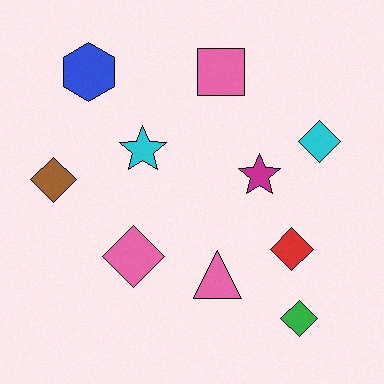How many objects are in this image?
There are 10 objects.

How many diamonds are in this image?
There are 5 diamonds.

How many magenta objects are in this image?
There is 1 magenta object.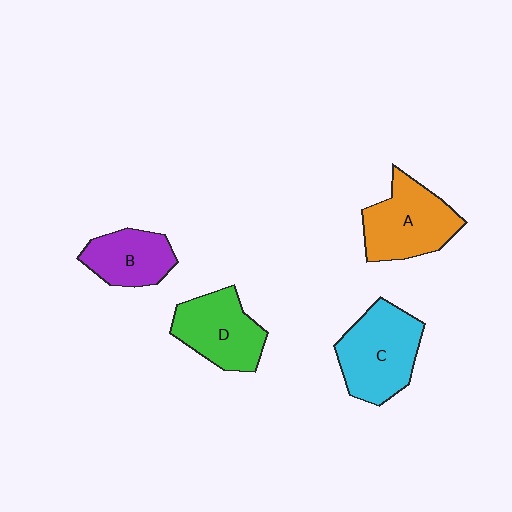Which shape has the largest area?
Shape C (cyan).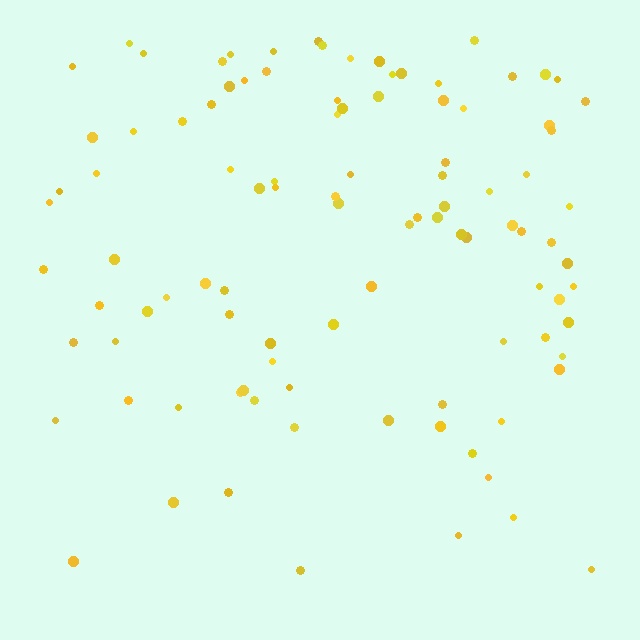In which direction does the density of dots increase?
From bottom to top, with the top side densest.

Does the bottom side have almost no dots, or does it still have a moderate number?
Still a moderate number, just noticeably fewer than the top.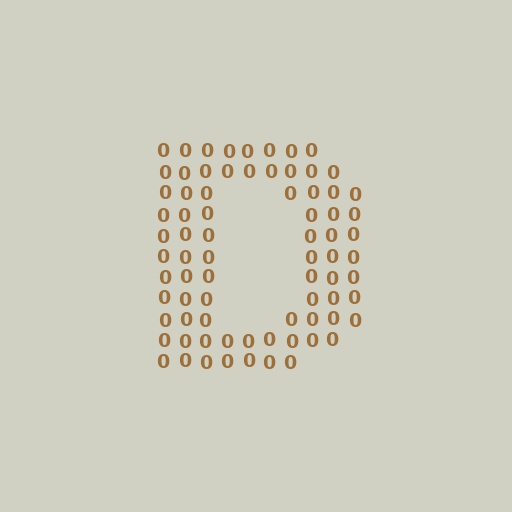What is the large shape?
The large shape is the letter D.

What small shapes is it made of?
It is made of small digit 0's.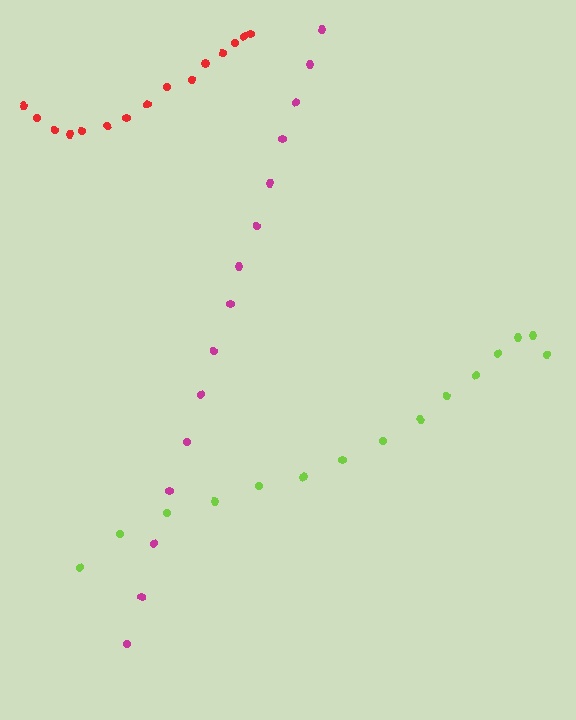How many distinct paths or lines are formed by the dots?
There are 3 distinct paths.